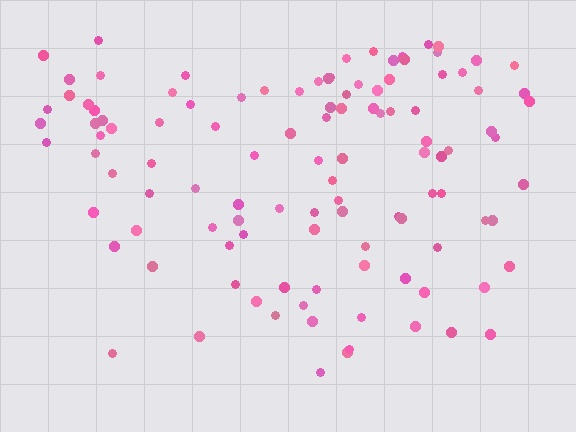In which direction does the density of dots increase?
From bottom to top, with the top side densest.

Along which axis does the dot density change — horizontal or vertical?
Vertical.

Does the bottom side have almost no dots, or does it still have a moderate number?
Still a moderate number, just noticeably fewer than the top.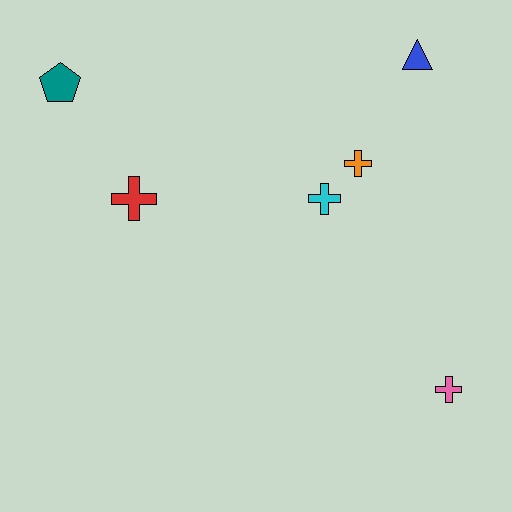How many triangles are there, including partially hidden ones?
There is 1 triangle.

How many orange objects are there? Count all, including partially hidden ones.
There is 1 orange object.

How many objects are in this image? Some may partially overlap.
There are 6 objects.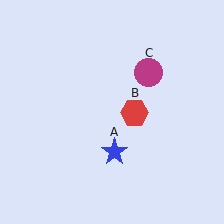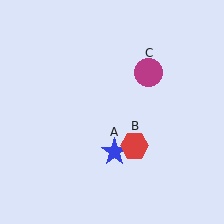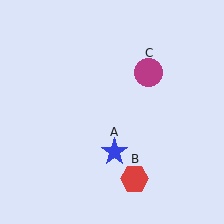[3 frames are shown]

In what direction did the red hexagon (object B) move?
The red hexagon (object B) moved down.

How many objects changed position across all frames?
1 object changed position: red hexagon (object B).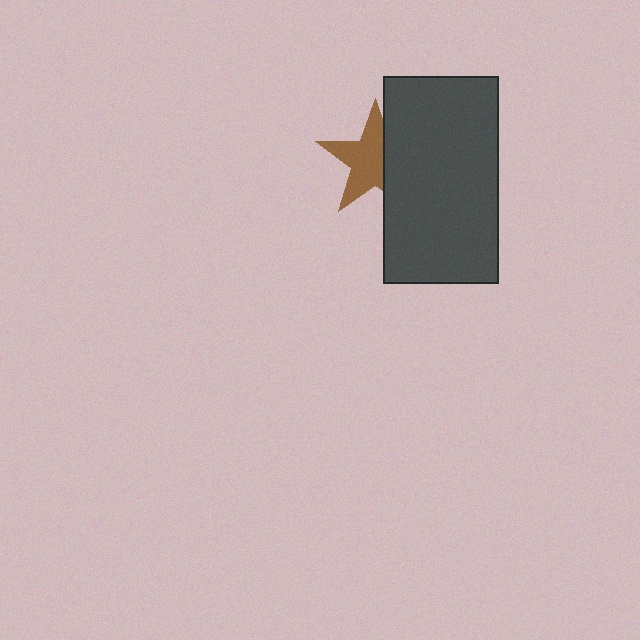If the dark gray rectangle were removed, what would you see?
You would see the complete brown star.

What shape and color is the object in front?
The object in front is a dark gray rectangle.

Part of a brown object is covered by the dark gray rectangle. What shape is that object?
It is a star.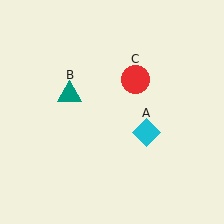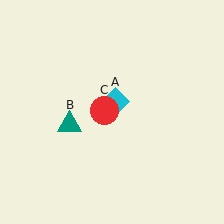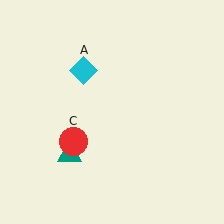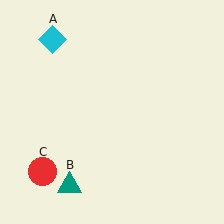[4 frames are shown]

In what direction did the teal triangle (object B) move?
The teal triangle (object B) moved down.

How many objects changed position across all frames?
3 objects changed position: cyan diamond (object A), teal triangle (object B), red circle (object C).